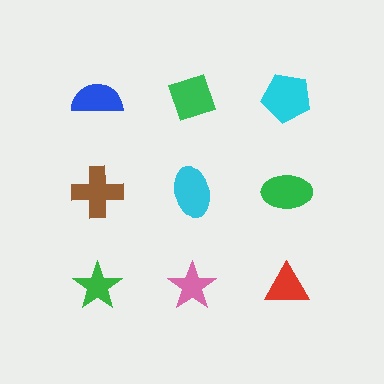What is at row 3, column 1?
A green star.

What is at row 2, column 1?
A brown cross.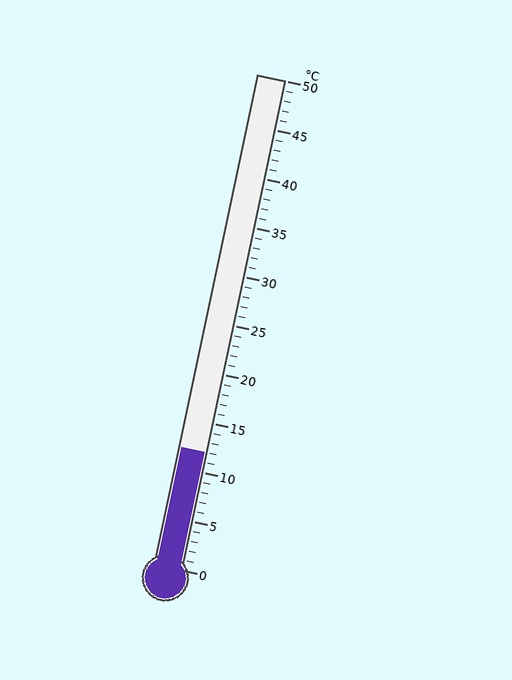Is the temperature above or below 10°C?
The temperature is above 10°C.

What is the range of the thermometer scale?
The thermometer scale ranges from 0°C to 50°C.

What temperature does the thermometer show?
The thermometer shows approximately 12°C.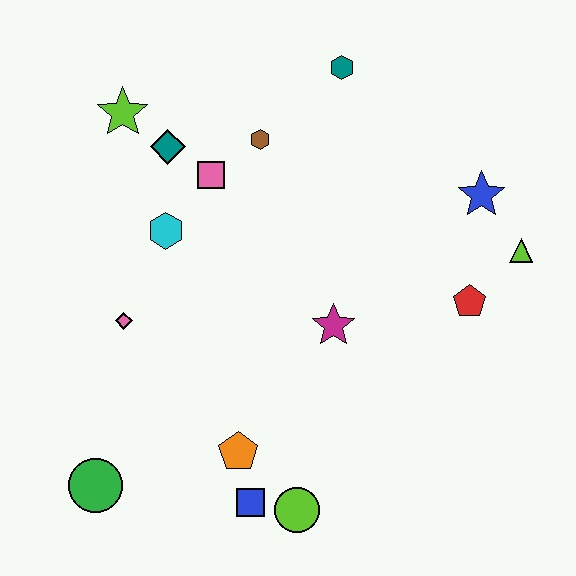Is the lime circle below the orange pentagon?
Yes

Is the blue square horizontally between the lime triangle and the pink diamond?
Yes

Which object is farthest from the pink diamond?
The lime triangle is farthest from the pink diamond.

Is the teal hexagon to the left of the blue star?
Yes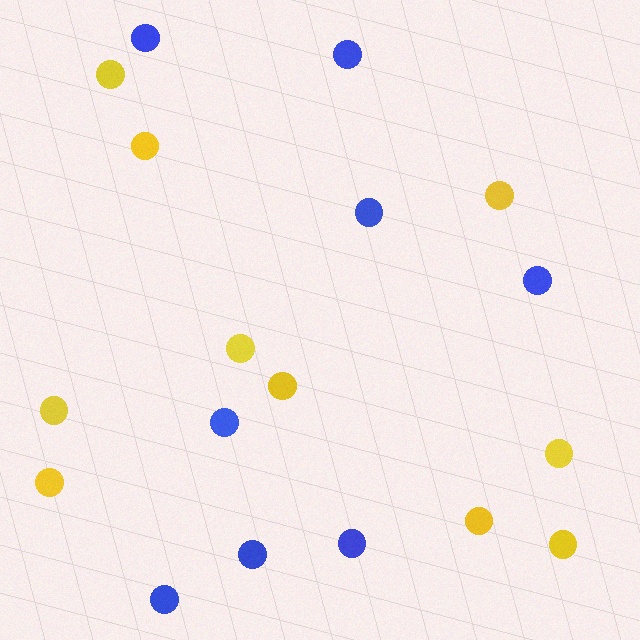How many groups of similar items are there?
There are 2 groups: one group of blue circles (8) and one group of yellow circles (10).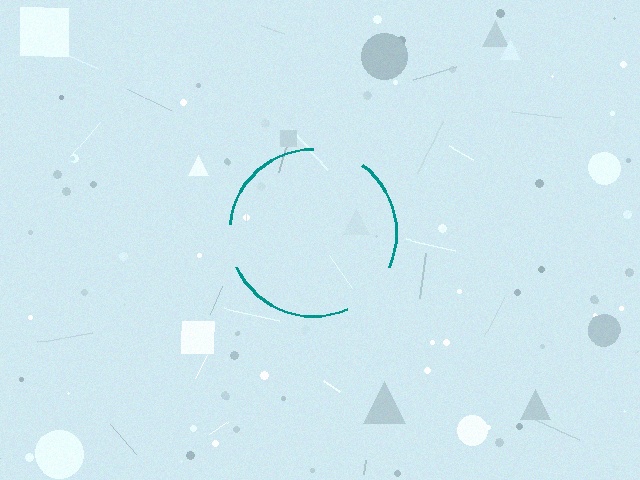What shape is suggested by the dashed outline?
The dashed outline suggests a circle.